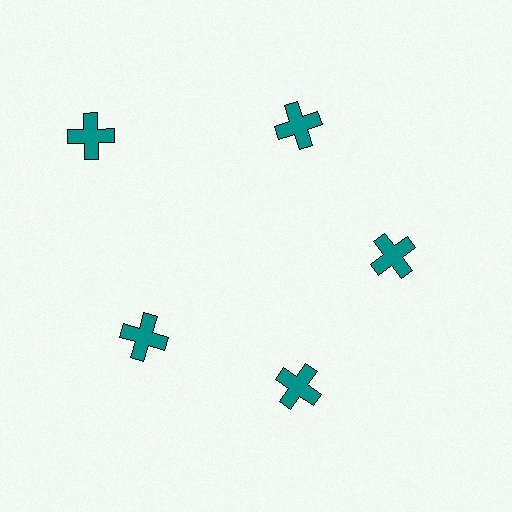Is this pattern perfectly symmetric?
No. The 5 teal crosses are arranged in a ring, but one element near the 10 o'clock position is pushed outward from the center, breaking the 5-fold rotational symmetry.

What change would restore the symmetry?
The symmetry would be restored by moving it inward, back onto the ring so that all 5 crosses sit at equal angles and equal distance from the center.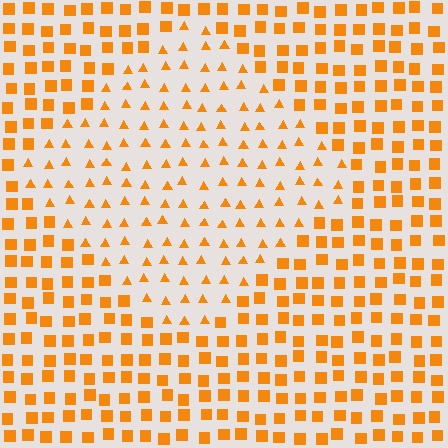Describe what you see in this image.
The image is filled with small orange elements arranged in a uniform grid. A diamond-shaped region contains triangles, while the surrounding area contains squares. The boundary is defined purely by the change in element shape.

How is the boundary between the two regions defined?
The boundary is defined by a change in element shape: triangles inside vs. squares outside. All elements share the same color and spacing.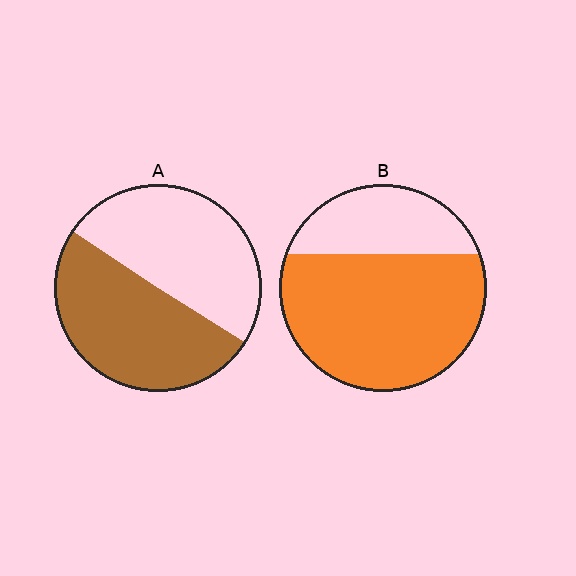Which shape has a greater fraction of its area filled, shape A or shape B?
Shape B.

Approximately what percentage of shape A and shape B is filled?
A is approximately 50% and B is approximately 70%.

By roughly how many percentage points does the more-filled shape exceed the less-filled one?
By roughly 20 percentage points (B over A).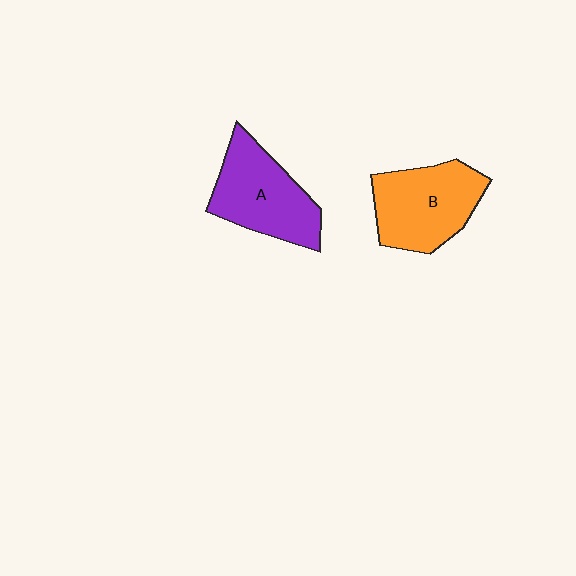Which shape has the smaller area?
Shape A (purple).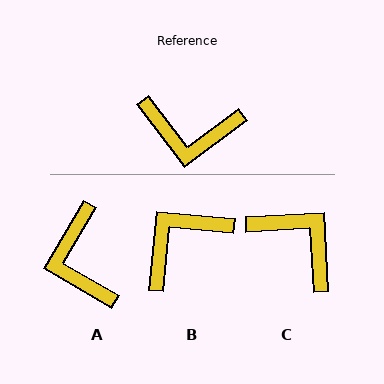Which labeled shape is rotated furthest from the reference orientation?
C, about 146 degrees away.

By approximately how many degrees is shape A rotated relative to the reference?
Approximately 67 degrees clockwise.